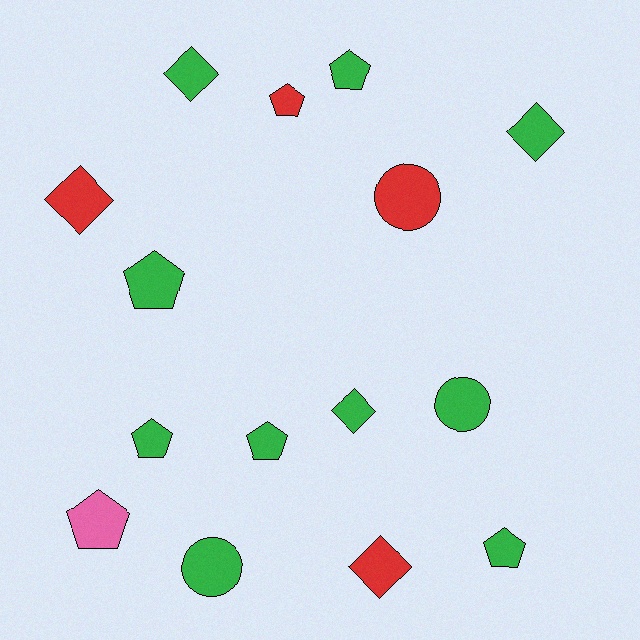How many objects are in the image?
There are 15 objects.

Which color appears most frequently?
Green, with 10 objects.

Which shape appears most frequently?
Pentagon, with 7 objects.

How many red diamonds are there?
There are 2 red diamonds.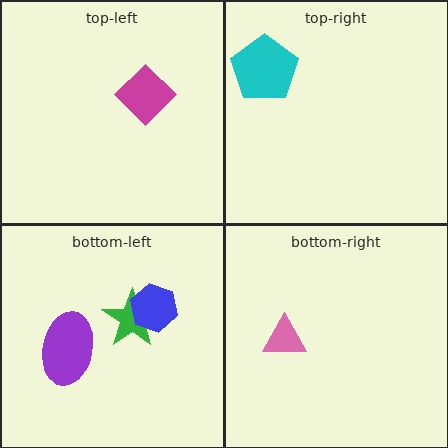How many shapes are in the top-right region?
1.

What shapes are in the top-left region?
The magenta diamond.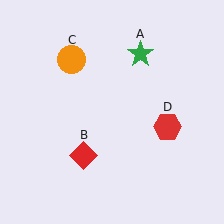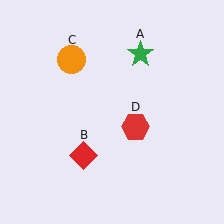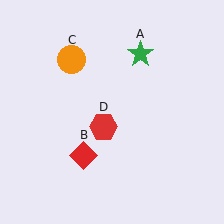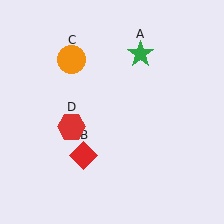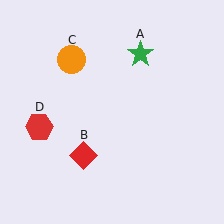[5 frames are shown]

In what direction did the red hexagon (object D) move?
The red hexagon (object D) moved left.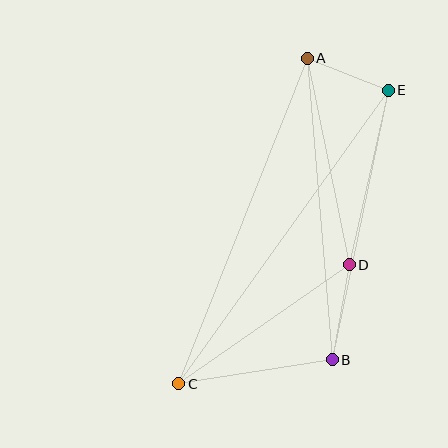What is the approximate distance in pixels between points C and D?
The distance between C and D is approximately 208 pixels.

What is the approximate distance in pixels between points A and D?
The distance between A and D is approximately 211 pixels.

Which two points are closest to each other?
Points A and E are closest to each other.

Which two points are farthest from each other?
Points C and E are farthest from each other.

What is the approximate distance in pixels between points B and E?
The distance between B and E is approximately 275 pixels.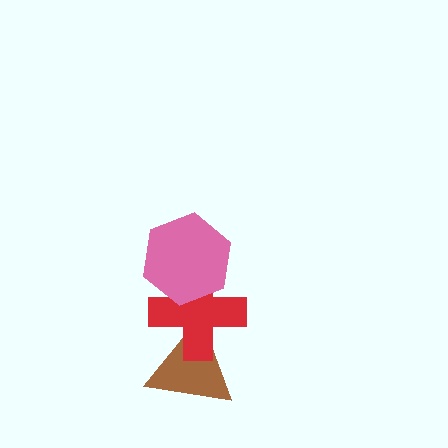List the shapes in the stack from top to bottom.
From top to bottom: the pink hexagon, the red cross, the brown triangle.